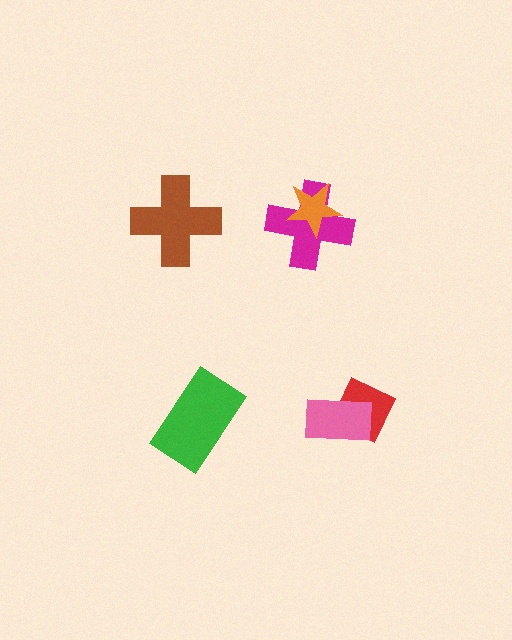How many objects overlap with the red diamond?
1 object overlaps with the red diamond.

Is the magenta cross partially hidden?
Yes, it is partially covered by another shape.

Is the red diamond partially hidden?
Yes, it is partially covered by another shape.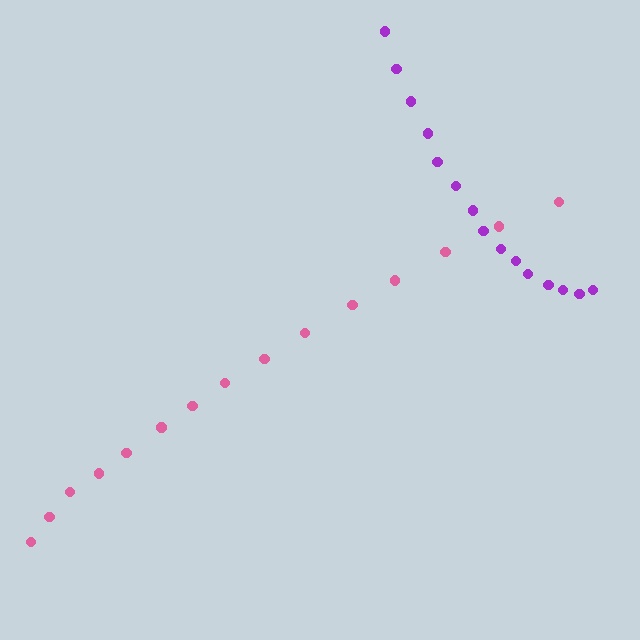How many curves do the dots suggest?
There are 2 distinct paths.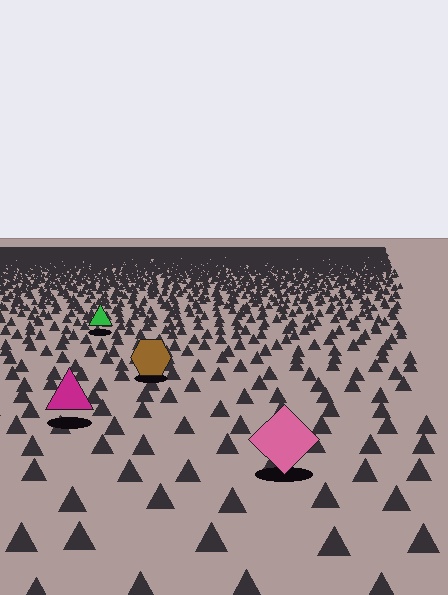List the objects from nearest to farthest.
From nearest to farthest: the pink diamond, the magenta triangle, the brown hexagon, the green triangle.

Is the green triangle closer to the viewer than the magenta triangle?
No. The magenta triangle is closer — you can tell from the texture gradient: the ground texture is coarser near it.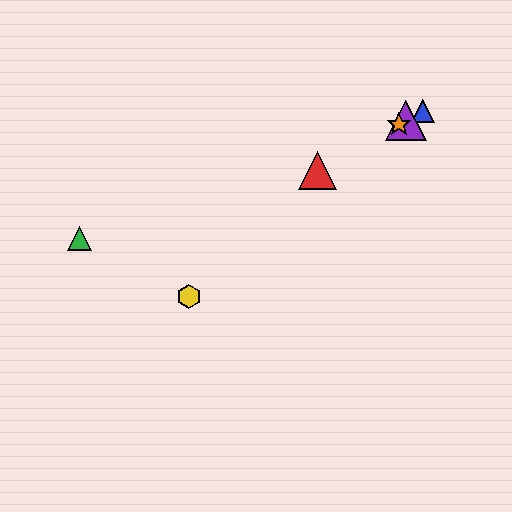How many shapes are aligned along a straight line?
4 shapes (the red triangle, the blue triangle, the purple triangle, the orange star) are aligned along a straight line.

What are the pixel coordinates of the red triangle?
The red triangle is at (318, 171).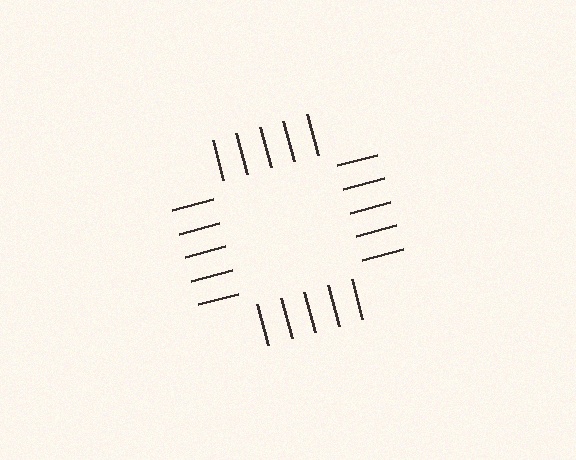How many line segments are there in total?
20 — 5 along each of the 4 edges.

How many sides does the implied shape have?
4 sides — the line-ends trace a square.